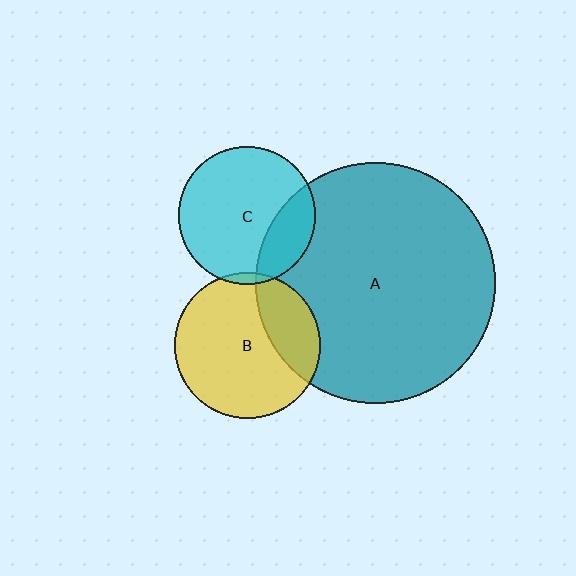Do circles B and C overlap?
Yes.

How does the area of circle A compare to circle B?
Approximately 2.7 times.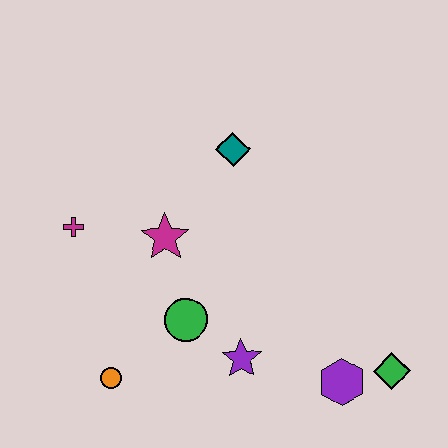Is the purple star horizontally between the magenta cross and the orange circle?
No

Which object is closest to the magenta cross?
The magenta star is closest to the magenta cross.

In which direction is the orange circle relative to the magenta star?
The orange circle is below the magenta star.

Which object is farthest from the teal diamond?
The green diamond is farthest from the teal diamond.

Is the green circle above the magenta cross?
No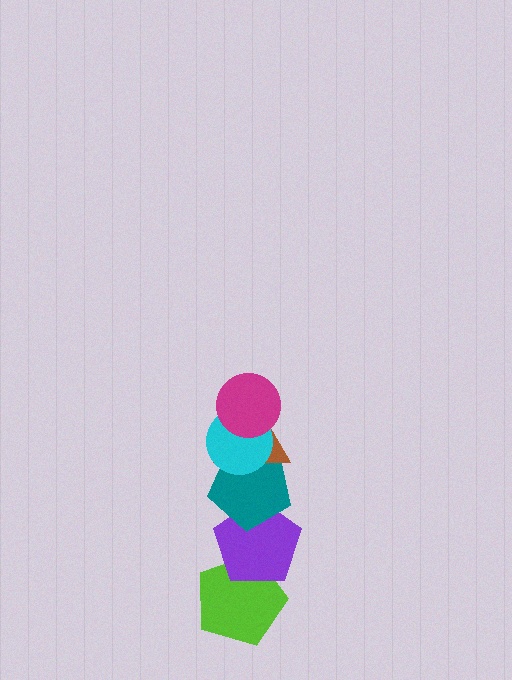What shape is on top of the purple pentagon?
The teal pentagon is on top of the purple pentagon.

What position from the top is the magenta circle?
The magenta circle is 1st from the top.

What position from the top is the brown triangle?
The brown triangle is 3rd from the top.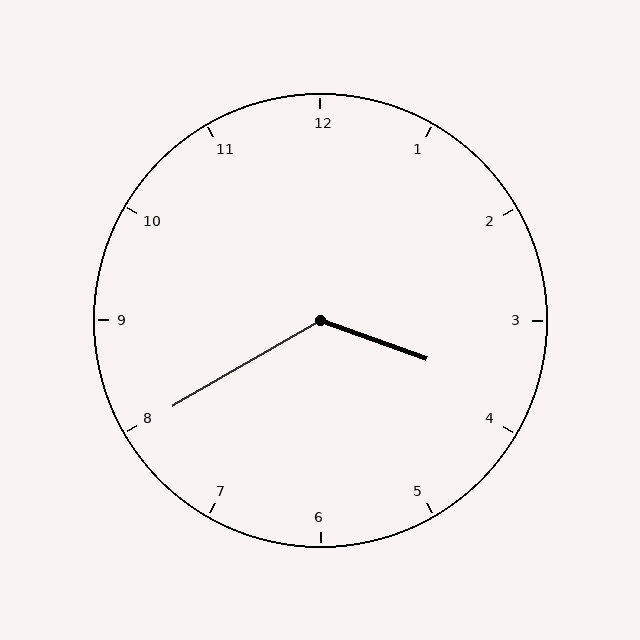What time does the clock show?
3:40.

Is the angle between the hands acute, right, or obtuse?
It is obtuse.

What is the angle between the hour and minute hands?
Approximately 130 degrees.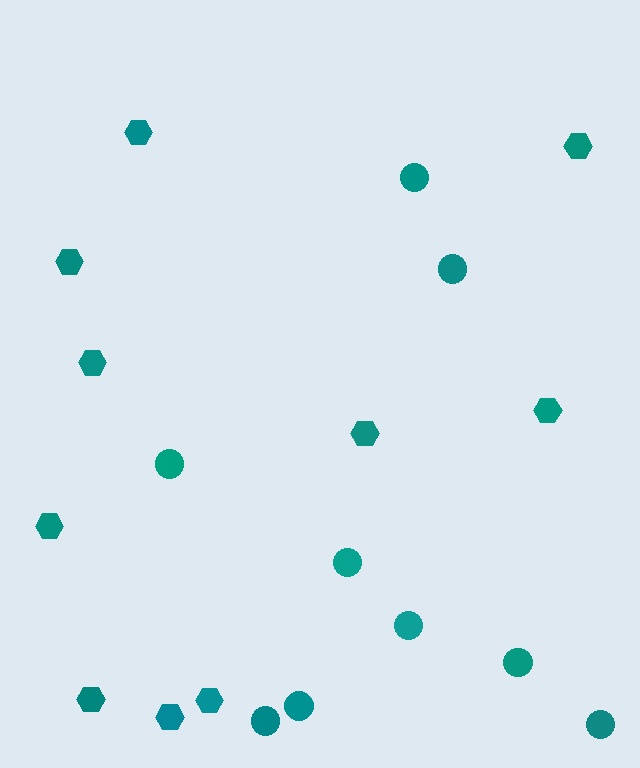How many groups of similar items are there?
There are 2 groups: one group of circles (9) and one group of hexagons (10).